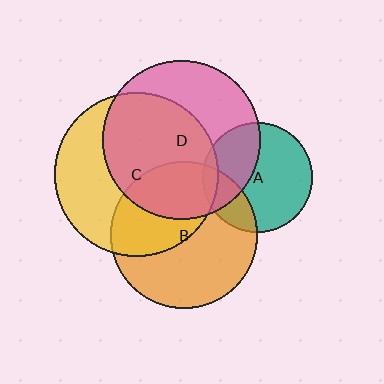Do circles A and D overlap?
Yes.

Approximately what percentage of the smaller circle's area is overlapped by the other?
Approximately 35%.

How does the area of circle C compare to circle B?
Approximately 1.3 times.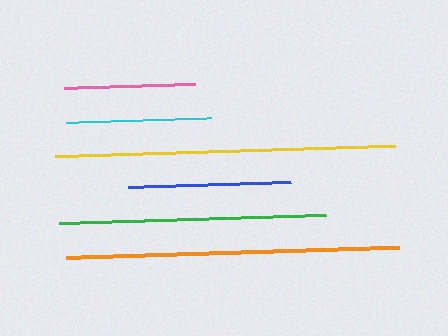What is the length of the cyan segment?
The cyan segment is approximately 146 pixels long.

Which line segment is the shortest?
The pink line is the shortest at approximately 131 pixels.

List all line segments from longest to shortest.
From longest to shortest: yellow, orange, green, blue, cyan, pink.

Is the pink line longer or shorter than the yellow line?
The yellow line is longer than the pink line.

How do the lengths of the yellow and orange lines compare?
The yellow and orange lines are approximately the same length.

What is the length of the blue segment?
The blue segment is approximately 163 pixels long.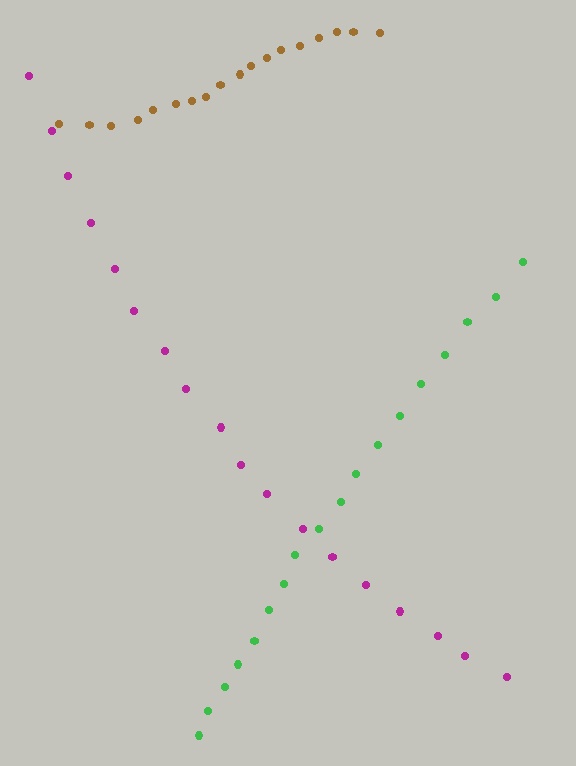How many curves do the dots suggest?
There are 3 distinct paths.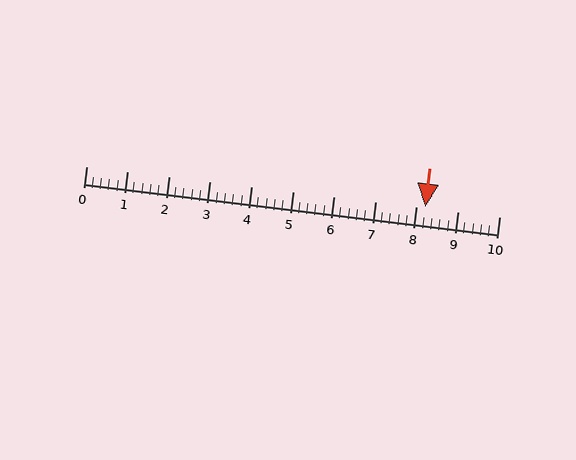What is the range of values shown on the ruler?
The ruler shows values from 0 to 10.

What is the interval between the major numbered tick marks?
The major tick marks are spaced 1 units apart.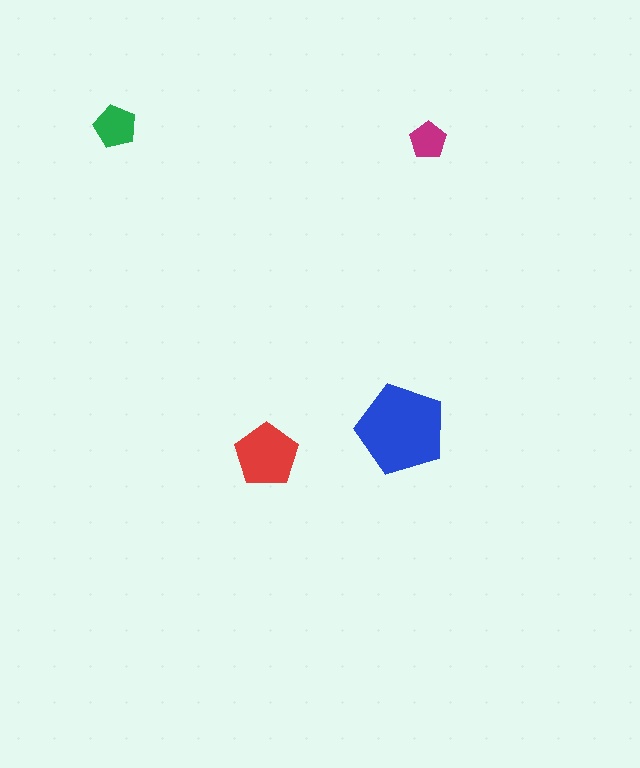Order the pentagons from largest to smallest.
the blue one, the red one, the green one, the magenta one.